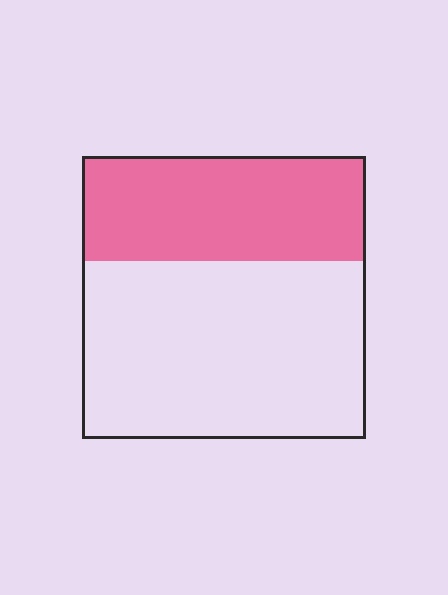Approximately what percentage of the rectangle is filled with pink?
Approximately 35%.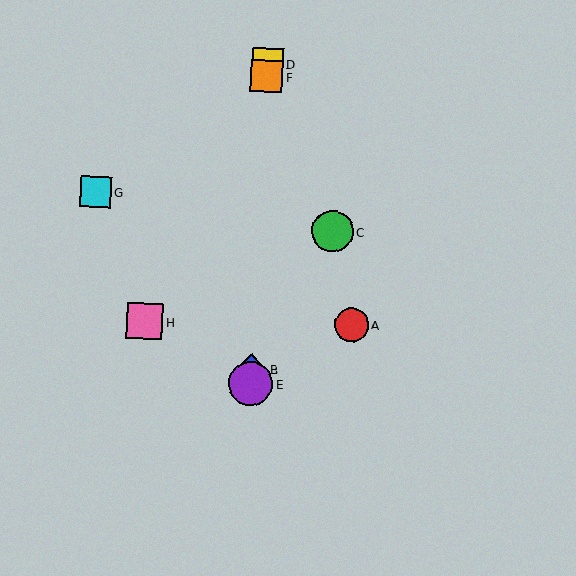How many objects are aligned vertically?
4 objects (B, D, E, F) are aligned vertically.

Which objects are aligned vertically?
Objects B, D, E, F are aligned vertically.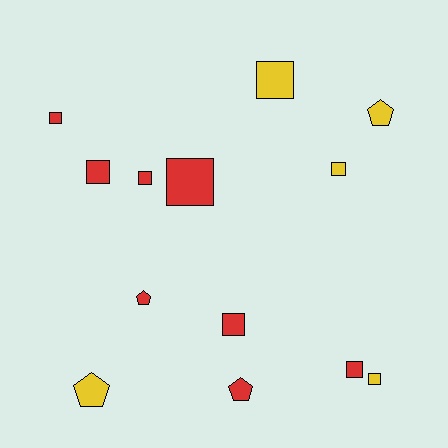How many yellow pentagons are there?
There are 2 yellow pentagons.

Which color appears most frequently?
Red, with 8 objects.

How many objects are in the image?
There are 13 objects.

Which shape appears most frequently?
Square, with 9 objects.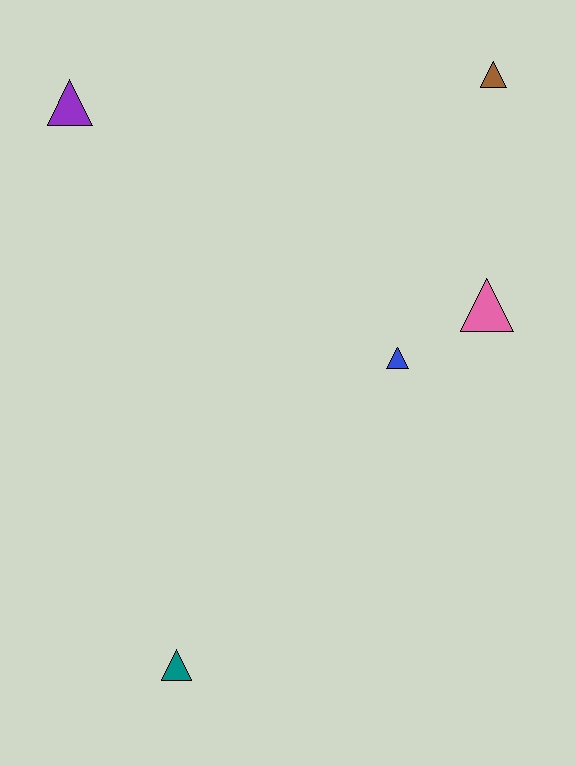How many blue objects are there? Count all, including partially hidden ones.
There is 1 blue object.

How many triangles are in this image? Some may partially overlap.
There are 5 triangles.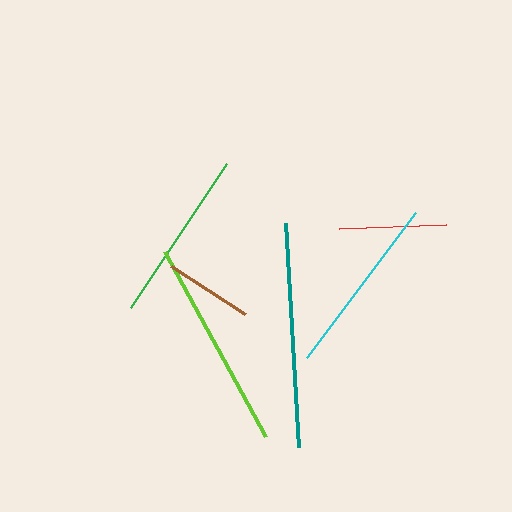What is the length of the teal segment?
The teal segment is approximately 224 pixels long.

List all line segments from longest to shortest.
From longest to shortest: teal, lime, cyan, green, red, brown.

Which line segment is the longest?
The teal line is the longest at approximately 224 pixels.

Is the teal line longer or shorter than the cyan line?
The teal line is longer than the cyan line.